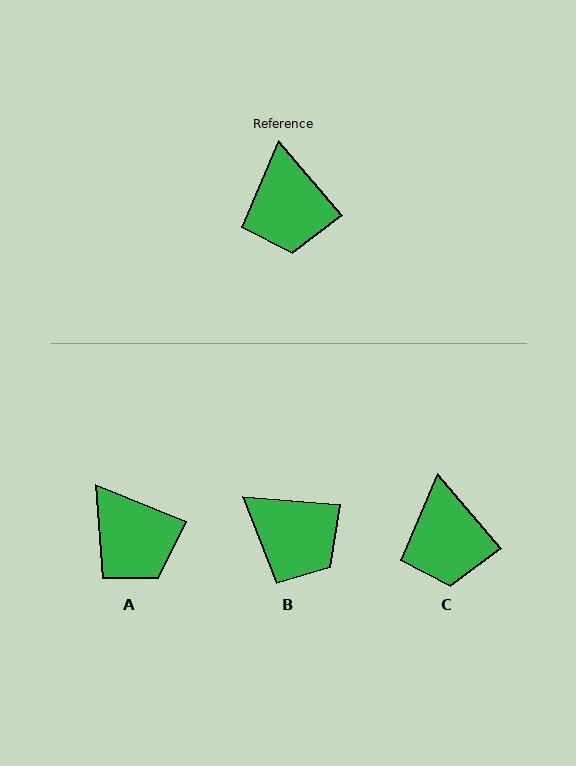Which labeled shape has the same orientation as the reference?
C.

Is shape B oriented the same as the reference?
No, it is off by about 45 degrees.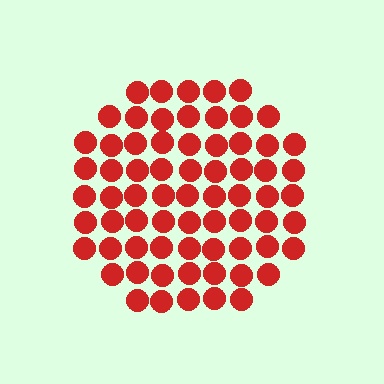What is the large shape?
The large shape is a circle.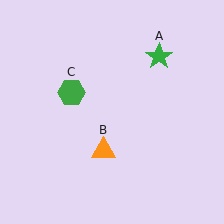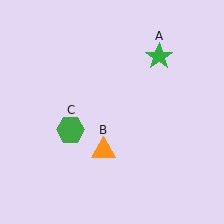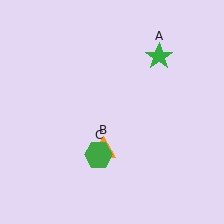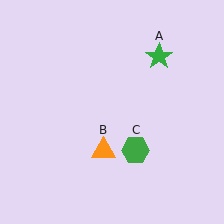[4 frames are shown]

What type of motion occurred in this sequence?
The green hexagon (object C) rotated counterclockwise around the center of the scene.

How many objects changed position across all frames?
1 object changed position: green hexagon (object C).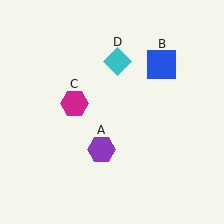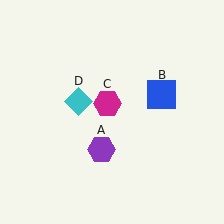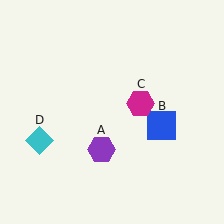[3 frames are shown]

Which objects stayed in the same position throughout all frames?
Purple hexagon (object A) remained stationary.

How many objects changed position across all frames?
3 objects changed position: blue square (object B), magenta hexagon (object C), cyan diamond (object D).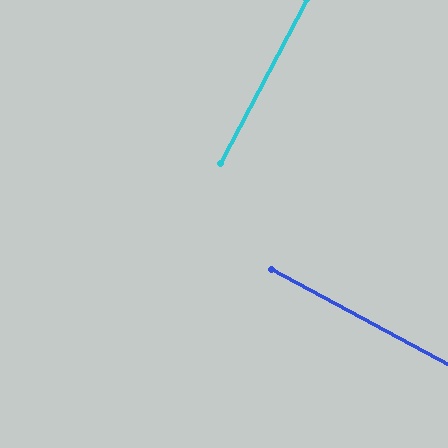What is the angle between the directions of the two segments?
Approximately 89 degrees.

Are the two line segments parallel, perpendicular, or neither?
Perpendicular — they meet at approximately 89°.